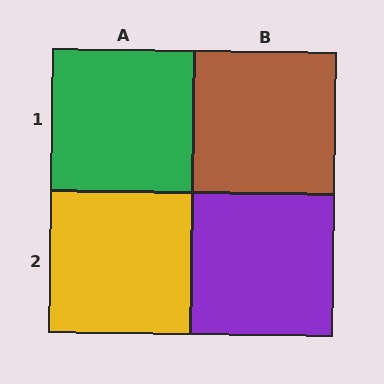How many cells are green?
1 cell is green.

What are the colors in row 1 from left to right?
Green, brown.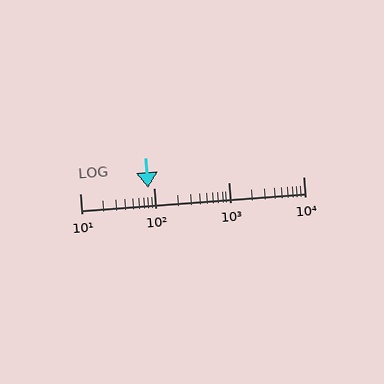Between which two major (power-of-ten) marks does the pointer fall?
The pointer is between 10 and 100.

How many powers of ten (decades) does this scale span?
The scale spans 3 decades, from 10 to 10000.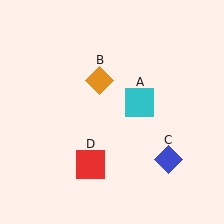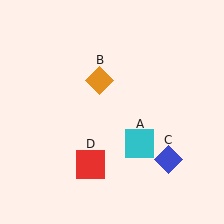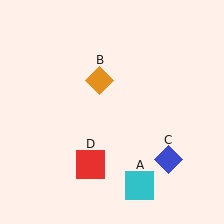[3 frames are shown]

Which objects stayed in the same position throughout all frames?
Orange diamond (object B) and blue diamond (object C) and red square (object D) remained stationary.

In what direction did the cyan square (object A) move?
The cyan square (object A) moved down.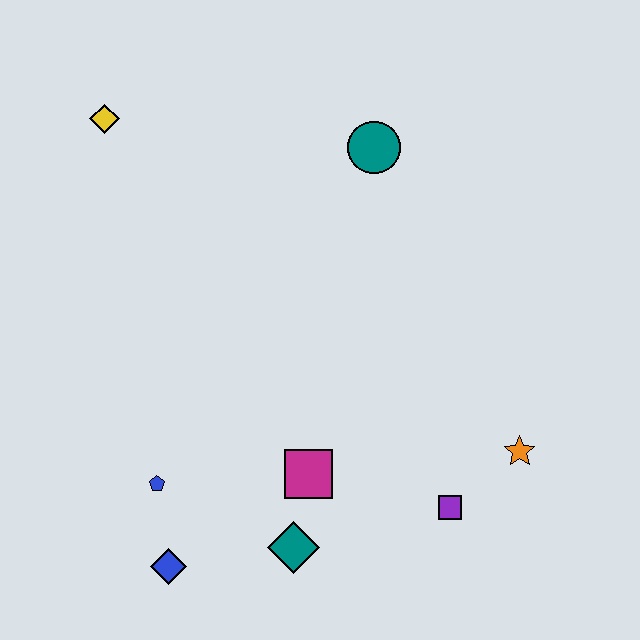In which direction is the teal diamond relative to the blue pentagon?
The teal diamond is to the right of the blue pentagon.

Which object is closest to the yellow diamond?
The teal circle is closest to the yellow diamond.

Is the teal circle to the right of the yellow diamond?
Yes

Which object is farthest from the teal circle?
The blue diamond is farthest from the teal circle.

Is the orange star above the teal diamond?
Yes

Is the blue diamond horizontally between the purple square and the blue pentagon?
Yes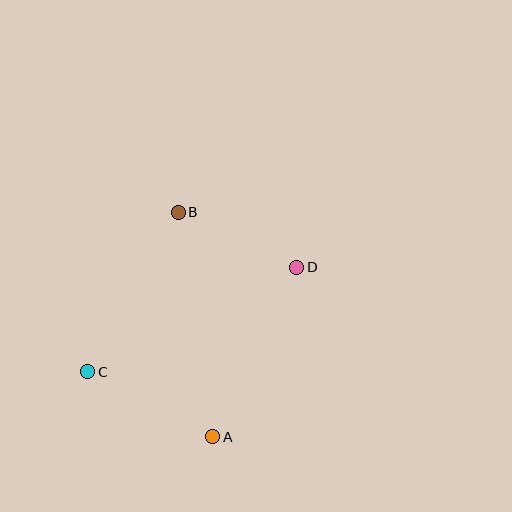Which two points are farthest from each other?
Points C and D are farthest from each other.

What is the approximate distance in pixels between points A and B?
The distance between A and B is approximately 227 pixels.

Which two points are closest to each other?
Points B and D are closest to each other.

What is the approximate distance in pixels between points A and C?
The distance between A and C is approximately 140 pixels.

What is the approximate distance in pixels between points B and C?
The distance between B and C is approximately 183 pixels.